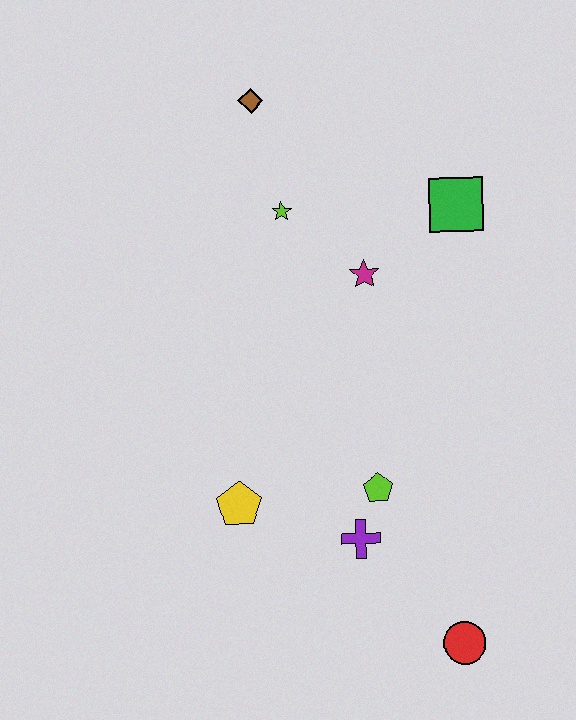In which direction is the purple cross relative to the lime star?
The purple cross is below the lime star.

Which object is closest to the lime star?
The magenta star is closest to the lime star.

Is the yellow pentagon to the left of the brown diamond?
Yes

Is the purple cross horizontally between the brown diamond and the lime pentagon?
Yes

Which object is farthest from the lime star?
The red circle is farthest from the lime star.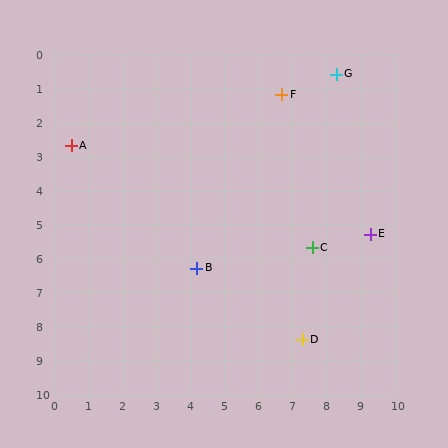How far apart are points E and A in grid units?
Points E and A are about 9.2 grid units apart.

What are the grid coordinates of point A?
Point A is at approximately (0.5, 2.7).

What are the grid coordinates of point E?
Point E is at approximately (9.3, 5.3).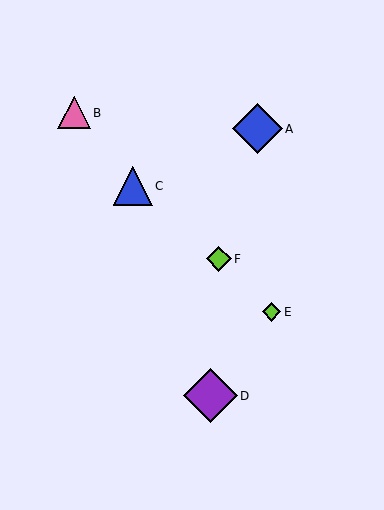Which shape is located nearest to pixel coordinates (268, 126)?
The blue diamond (labeled A) at (257, 129) is nearest to that location.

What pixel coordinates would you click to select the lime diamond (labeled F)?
Click at (219, 259) to select the lime diamond F.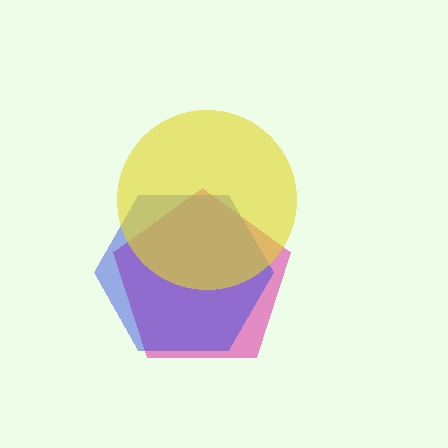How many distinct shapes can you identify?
There are 3 distinct shapes: a pink pentagon, a blue hexagon, a yellow circle.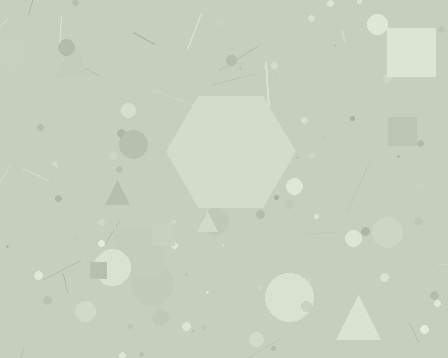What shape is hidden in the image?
A hexagon is hidden in the image.